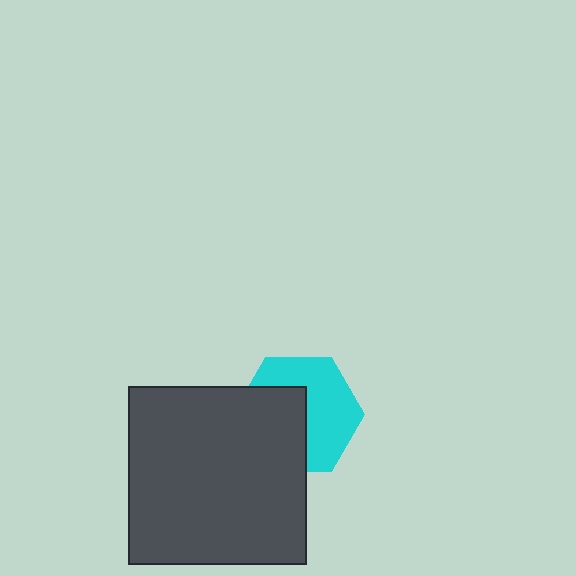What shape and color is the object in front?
The object in front is a dark gray square.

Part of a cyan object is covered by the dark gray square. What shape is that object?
It is a hexagon.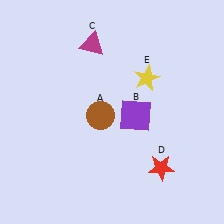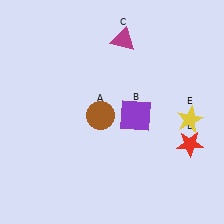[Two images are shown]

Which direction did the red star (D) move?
The red star (D) moved right.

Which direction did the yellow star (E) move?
The yellow star (E) moved right.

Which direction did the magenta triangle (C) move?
The magenta triangle (C) moved right.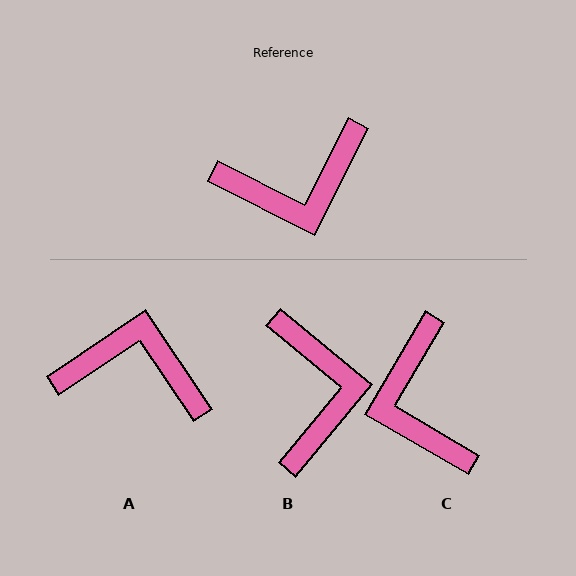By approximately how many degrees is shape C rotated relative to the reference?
Approximately 94 degrees clockwise.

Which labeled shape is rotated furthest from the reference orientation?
A, about 150 degrees away.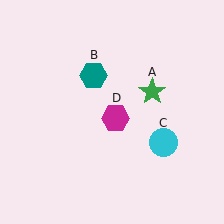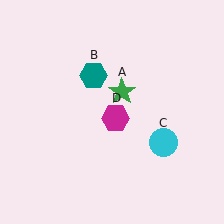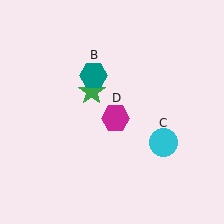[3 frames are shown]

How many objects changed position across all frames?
1 object changed position: green star (object A).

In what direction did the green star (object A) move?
The green star (object A) moved left.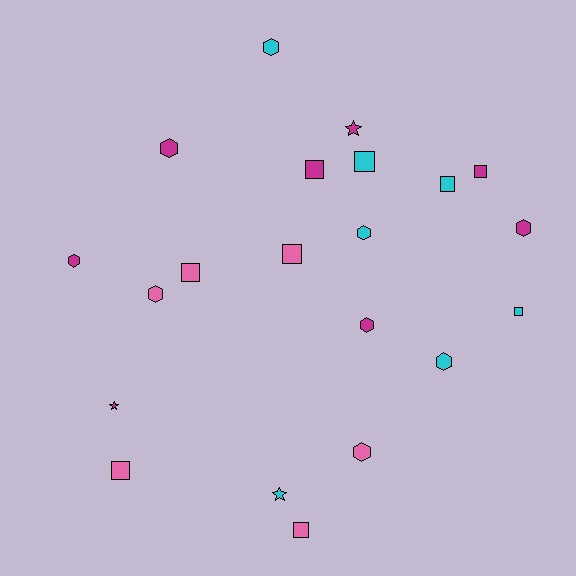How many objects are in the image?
There are 21 objects.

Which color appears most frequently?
Magenta, with 8 objects.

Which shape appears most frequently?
Square, with 9 objects.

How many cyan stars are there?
There is 1 cyan star.